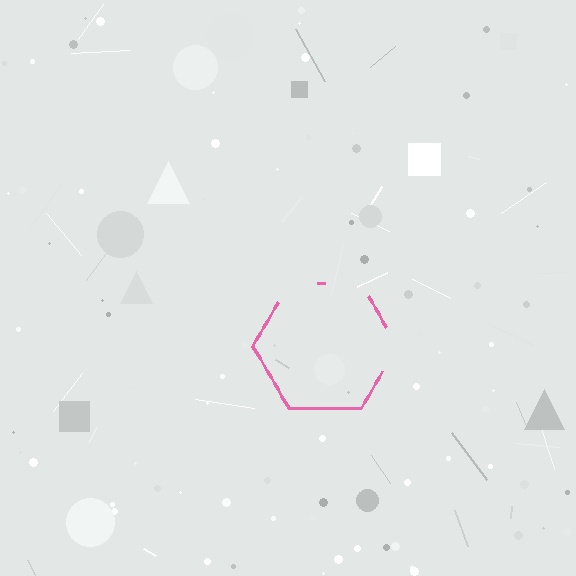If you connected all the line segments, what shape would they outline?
They would outline a hexagon.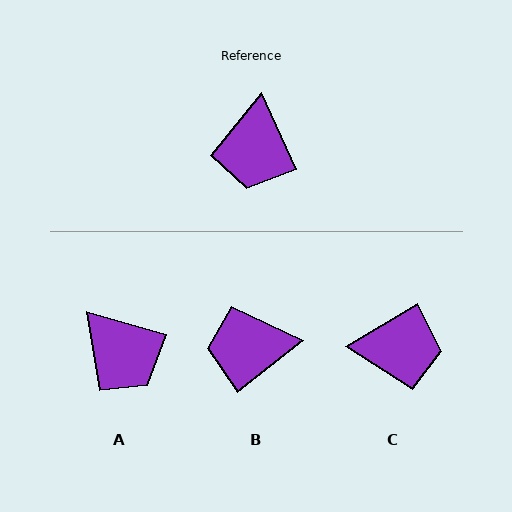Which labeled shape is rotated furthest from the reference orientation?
C, about 96 degrees away.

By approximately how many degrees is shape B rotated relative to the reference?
Approximately 77 degrees clockwise.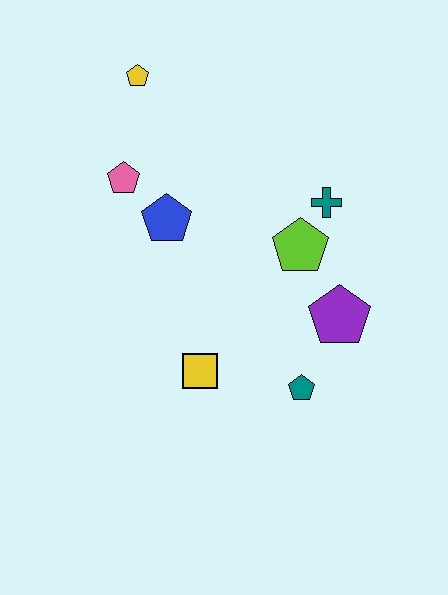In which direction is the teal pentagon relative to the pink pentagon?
The teal pentagon is below the pink pentagon.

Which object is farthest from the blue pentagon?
The teal pentagon is farthest from the blue pentagon.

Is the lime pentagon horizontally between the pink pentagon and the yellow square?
No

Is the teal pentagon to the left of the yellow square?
No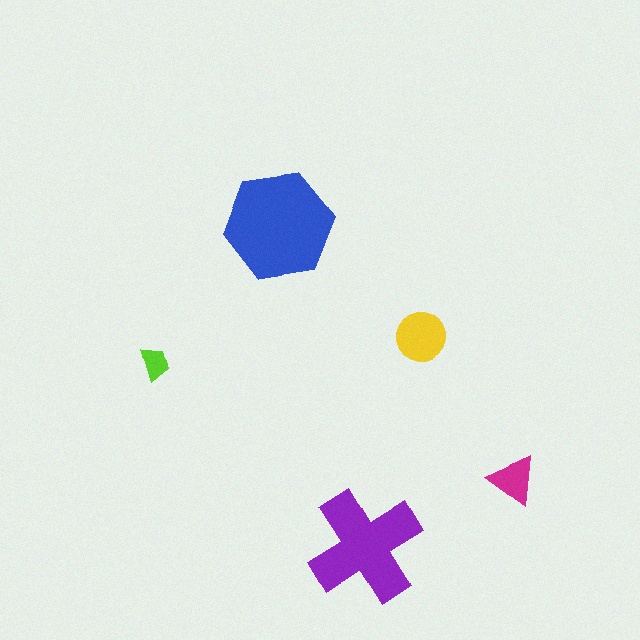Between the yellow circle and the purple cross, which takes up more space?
The purple cross.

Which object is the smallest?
The lime trapezoid.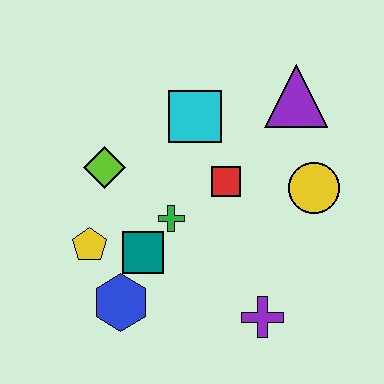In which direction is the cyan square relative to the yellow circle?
The cyan square is to the left of the yellow circle.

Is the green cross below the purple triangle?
Yes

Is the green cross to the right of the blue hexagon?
Yes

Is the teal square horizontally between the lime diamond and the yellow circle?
Yes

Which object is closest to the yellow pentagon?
The teal square is closest to the yellow pentagon.